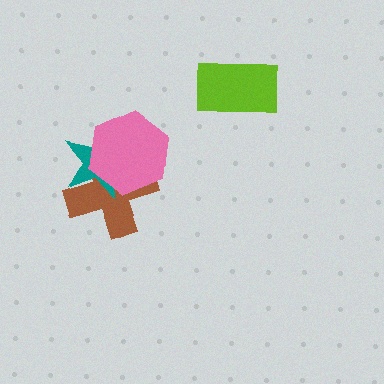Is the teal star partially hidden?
Yes, it is partially covered by another shape.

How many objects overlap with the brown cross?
2 objects overlap with the brown cross.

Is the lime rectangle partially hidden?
No, no other shape covers it.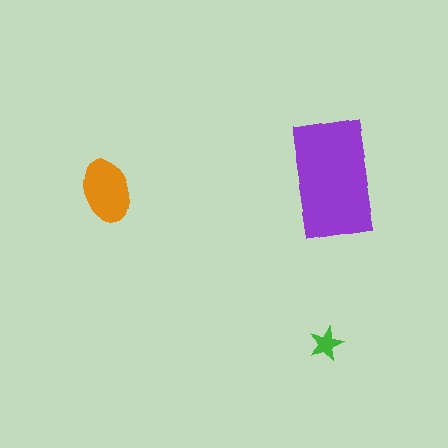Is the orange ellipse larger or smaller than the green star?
Larger.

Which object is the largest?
The purple rectangle.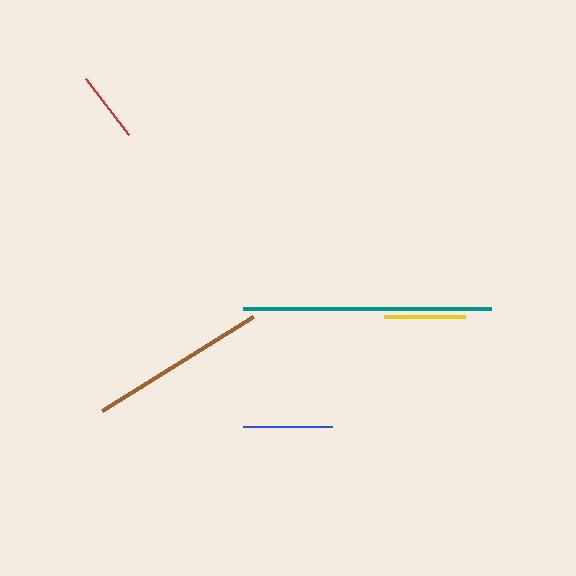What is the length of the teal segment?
The teal segment is approximately 247 pixels long.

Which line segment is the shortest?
The red line is the shortest at approximately 70 pixels.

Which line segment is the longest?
The teal line is the longest at approximately 247 pixels.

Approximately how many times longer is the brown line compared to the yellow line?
The brown line is approximately 2.2 times the length of the yellow line.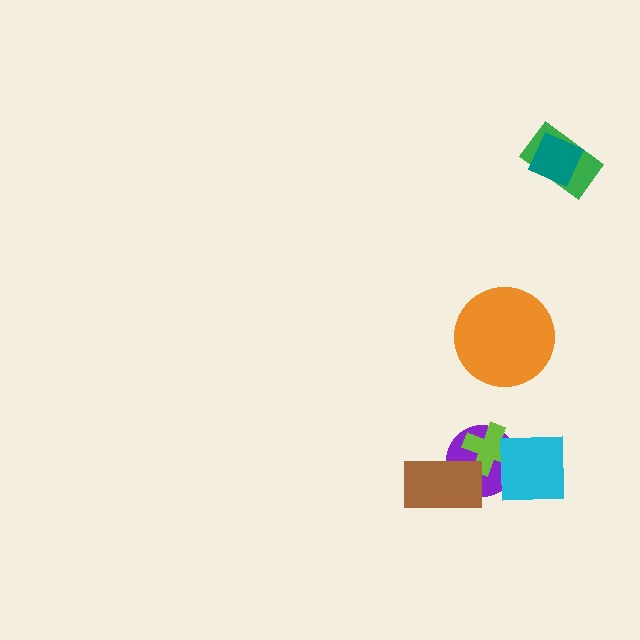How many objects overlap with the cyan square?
2 objects overlap with the cyan square.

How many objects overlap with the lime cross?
2 objects overlap with the lime cross.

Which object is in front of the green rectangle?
The teal diamond is in front of the green rectangle.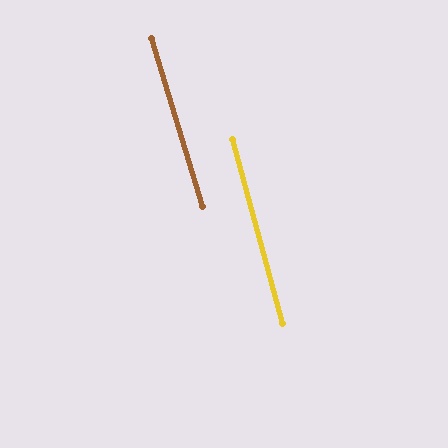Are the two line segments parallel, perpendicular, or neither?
Parallel — their directions differ by only 1.5°.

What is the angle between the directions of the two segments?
Approximately 2 degrees.